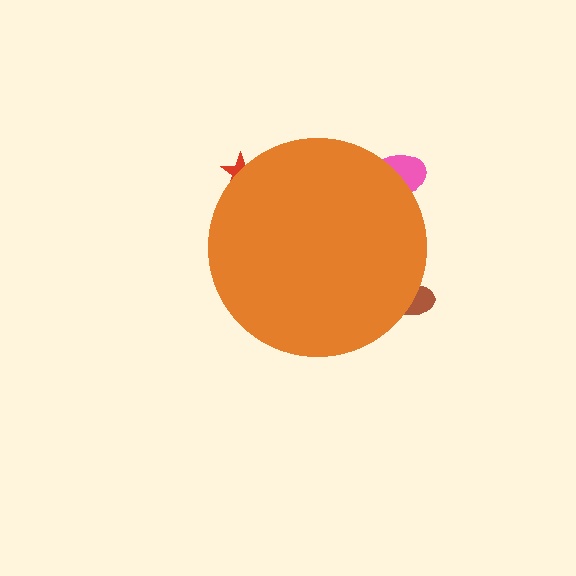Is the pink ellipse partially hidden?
Yes, the pink ellipse is partially hidden behind the orange circle.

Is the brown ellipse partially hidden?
Yes, the brown ellipse is partially hidden behind the orange circle.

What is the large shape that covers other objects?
An orange circle.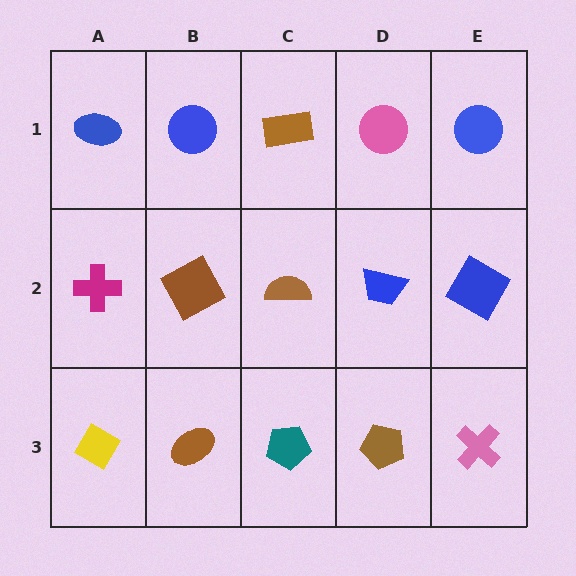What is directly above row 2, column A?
A blue ellipse.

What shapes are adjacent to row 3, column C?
A brown semicircle (row 2, column C), a brown ellipse (row 3, column B), a brown pentagon (row 3, column D).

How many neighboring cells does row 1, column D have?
3.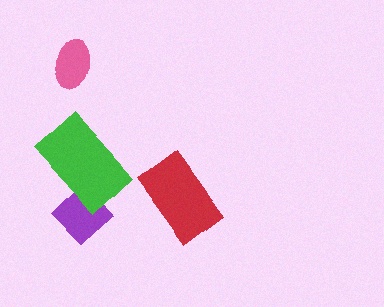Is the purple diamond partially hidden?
Yes, it is partially covered by another shape.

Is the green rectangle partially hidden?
No, no other shape covers it.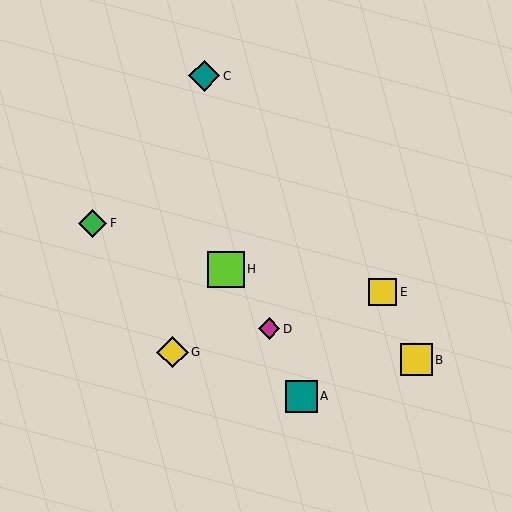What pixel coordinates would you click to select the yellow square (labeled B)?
Click at (416, 360) to select the yellow square B.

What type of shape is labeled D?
Shape D is a magenta diamond.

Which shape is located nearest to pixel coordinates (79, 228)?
The green diamond (labeled F) at (93, 223) is nearest to that location.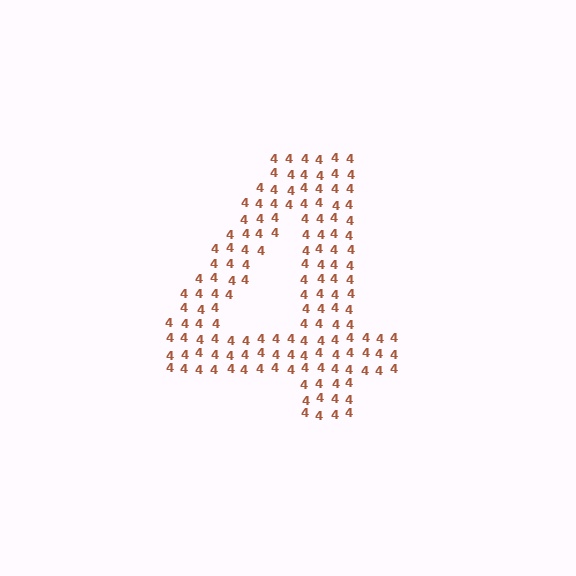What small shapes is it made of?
It is made of small digit 4's.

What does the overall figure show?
The overall figure shows the digit 4.